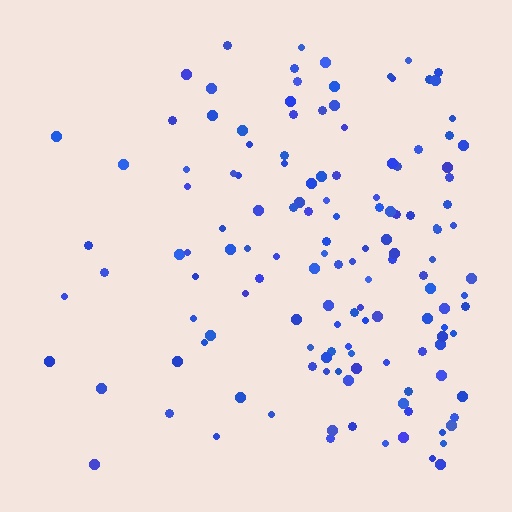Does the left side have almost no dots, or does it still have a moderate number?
Still a moderate number, just noticeably fewer than the right.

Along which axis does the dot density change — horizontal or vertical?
Horizontal.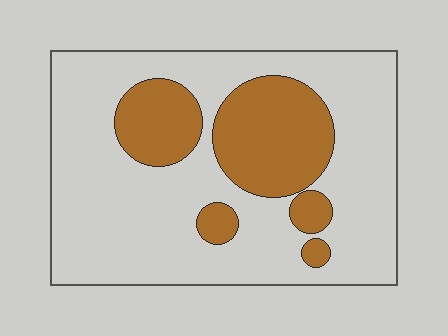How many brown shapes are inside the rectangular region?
5.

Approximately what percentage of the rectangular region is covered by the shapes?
Approximately 25%.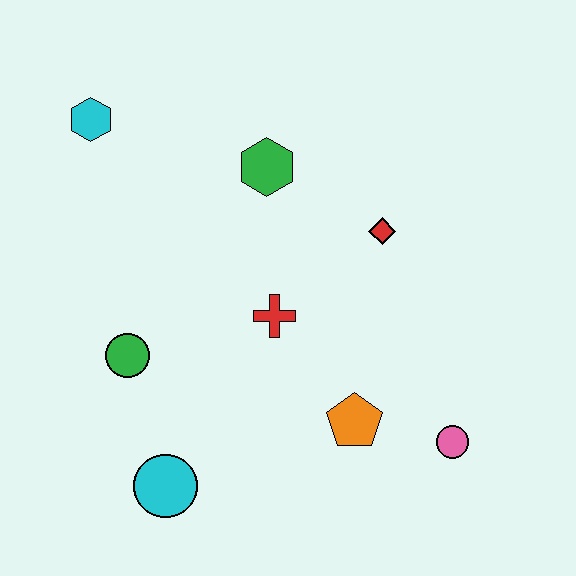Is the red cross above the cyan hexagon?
No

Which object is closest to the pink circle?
The orange pentagon is closest to the pink circle.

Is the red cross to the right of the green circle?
Yes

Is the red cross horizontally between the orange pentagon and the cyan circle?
Yes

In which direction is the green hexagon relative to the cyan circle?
The green hexagon is above the cyan circle.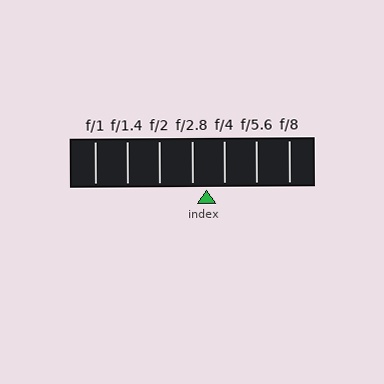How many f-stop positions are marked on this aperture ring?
There are 7 f-stop positions marked.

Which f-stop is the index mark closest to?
The index mark is closest to f/2.8.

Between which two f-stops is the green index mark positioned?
The index mark is between f/2.8 and f/4.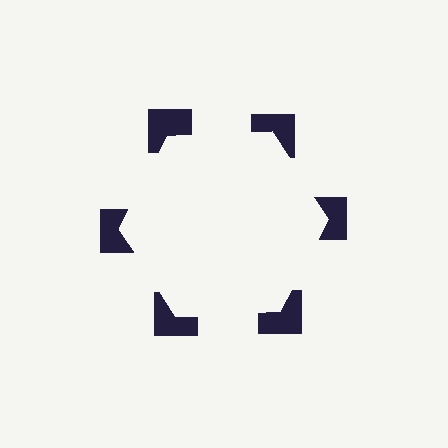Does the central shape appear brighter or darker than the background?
It typically appears slightly brighter than the background, even though no actual brightness change is drawn.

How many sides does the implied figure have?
6 sides.